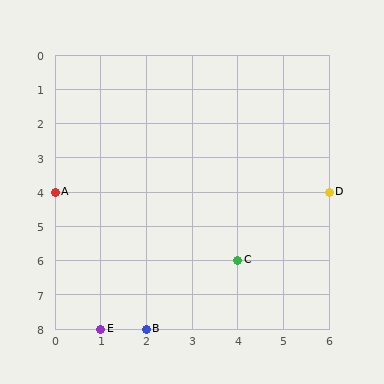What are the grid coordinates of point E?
Point E is at grid coordinates (1, 8).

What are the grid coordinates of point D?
Point D is at grid coordinates (6, 4).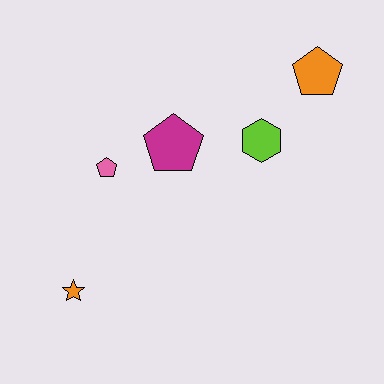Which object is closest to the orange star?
The pink pentagon is closest to the orange star.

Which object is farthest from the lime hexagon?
The orange star is farthest from the lime hexagon.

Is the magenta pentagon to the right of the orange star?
Yes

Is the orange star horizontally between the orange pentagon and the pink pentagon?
No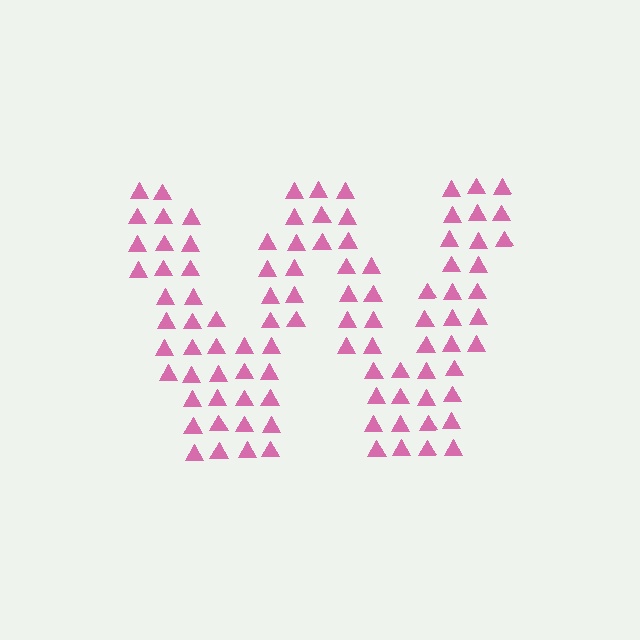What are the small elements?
The small elements are triangles.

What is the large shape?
The large shape is the letter W.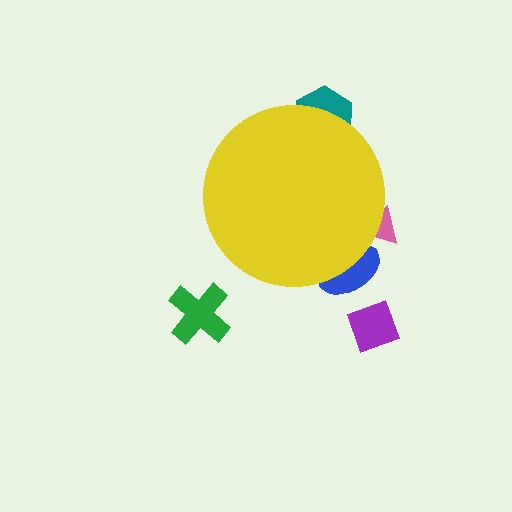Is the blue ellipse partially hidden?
Yes, the blue ellipse is partially hidden behind the yellow circle.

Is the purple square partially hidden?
No, the purple square is fully visible.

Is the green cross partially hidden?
No, the green cross is fully visible.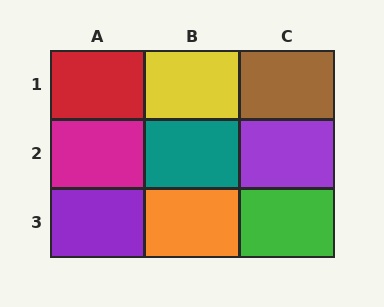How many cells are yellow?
1 cell is yellow.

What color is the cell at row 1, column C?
Brown.